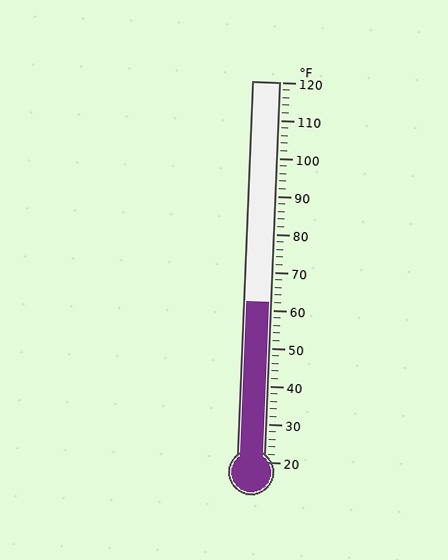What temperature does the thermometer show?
The thermometer shows approximately 62°F.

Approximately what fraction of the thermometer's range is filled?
The thermometer is filled to approximately 40% of its range.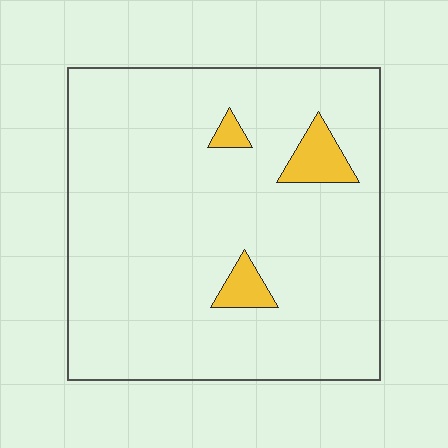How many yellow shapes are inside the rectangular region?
3.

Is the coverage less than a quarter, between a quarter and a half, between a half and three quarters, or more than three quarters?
Less than a quarter.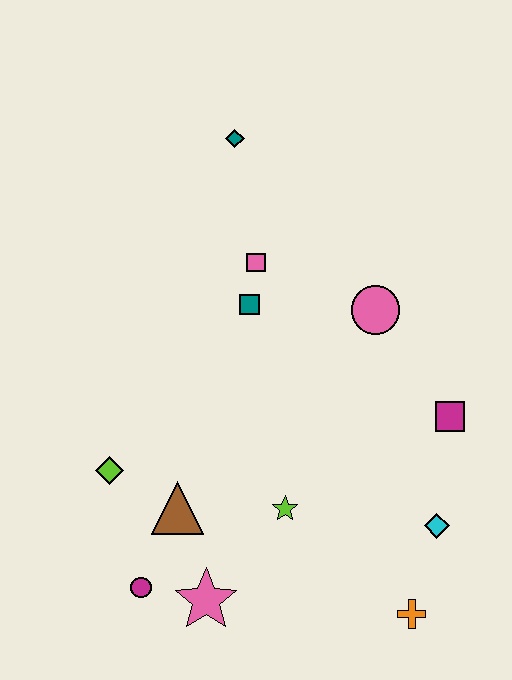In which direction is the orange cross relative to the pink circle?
The orange cross is below the pink circle.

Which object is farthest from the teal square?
The orange cross is farthest from the teal square.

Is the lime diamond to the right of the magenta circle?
No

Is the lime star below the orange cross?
No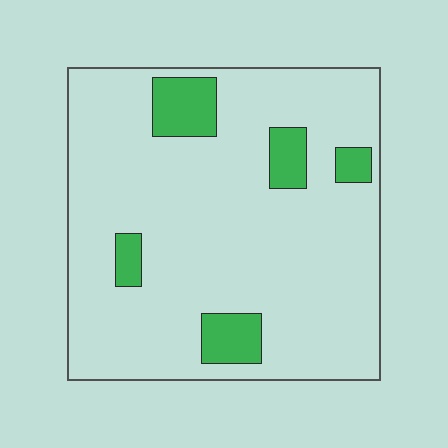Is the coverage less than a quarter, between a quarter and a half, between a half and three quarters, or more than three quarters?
Less than a quarter.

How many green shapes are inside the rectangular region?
5.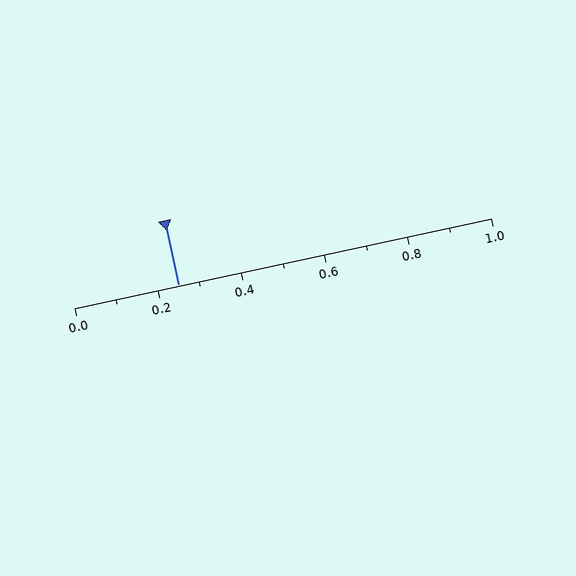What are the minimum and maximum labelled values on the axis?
The axis runs from 0.0 to 1.0.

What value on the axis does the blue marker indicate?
The marker indicates approximately 0.25.